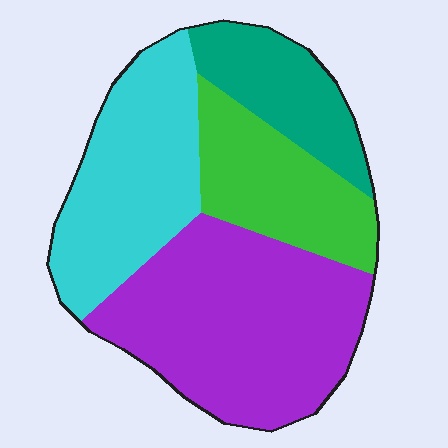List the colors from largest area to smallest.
From largest to smallest: purple, cyan, green, teal.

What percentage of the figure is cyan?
Cyan covers roughly 25% of the figure.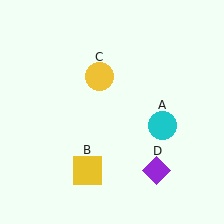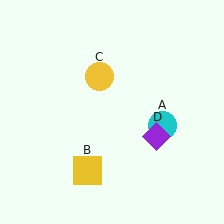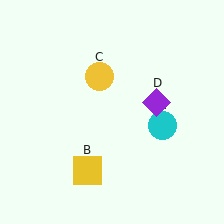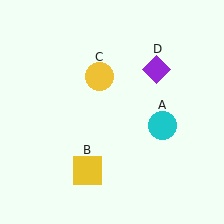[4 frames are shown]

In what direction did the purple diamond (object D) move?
The purple diamond (object D) moved up.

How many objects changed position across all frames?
1 object changed position: purple diamond (object D).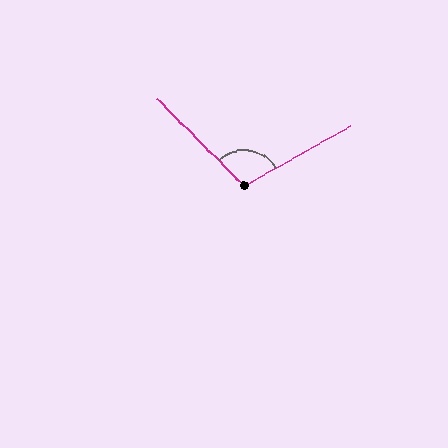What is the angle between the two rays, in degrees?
Approximately 106 degrees.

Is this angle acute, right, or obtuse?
It is obtuse.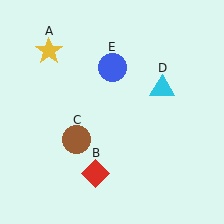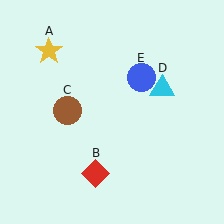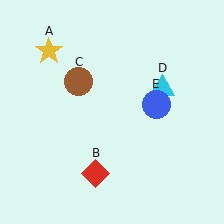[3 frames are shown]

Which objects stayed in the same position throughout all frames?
Yellow star (object A) and red diamond (object B) and cyan triangle (object D) remained stationary.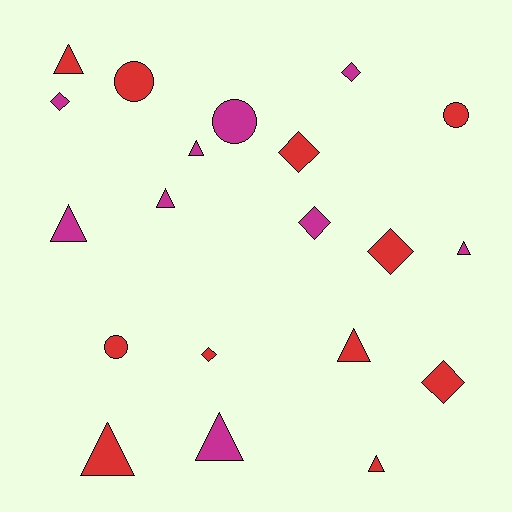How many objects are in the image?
There are 20 objects.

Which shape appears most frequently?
Triangle, with 9 objects.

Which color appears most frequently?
Red, with 11 objects.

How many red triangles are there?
There are 4 red triangles.